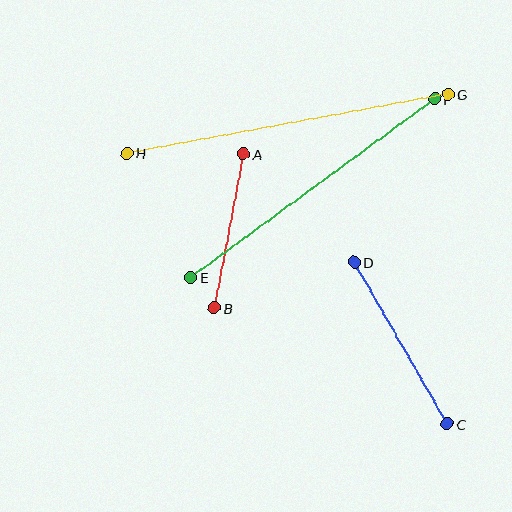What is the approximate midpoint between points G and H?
The midpoint is at approximately (287, 124) pixels.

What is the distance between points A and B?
The distance is approximately 157 pixels.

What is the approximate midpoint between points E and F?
The midpoint is at approximately (313, 188) pixels.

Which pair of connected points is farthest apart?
Points G and H are farthest apart.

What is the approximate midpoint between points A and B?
The midpoint is at approximately (229, 231) pixels.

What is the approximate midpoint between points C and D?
The midpoint is at approximately (401, 343) pixels.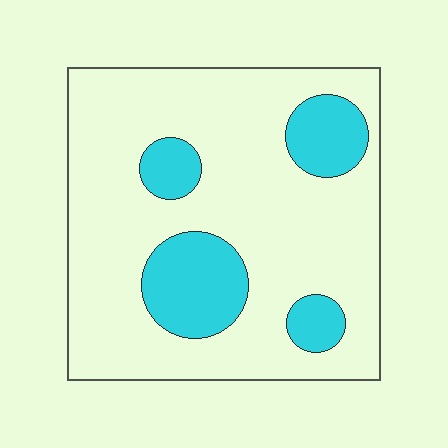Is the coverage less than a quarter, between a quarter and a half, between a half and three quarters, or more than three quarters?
Less than a quarter.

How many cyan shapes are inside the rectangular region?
4.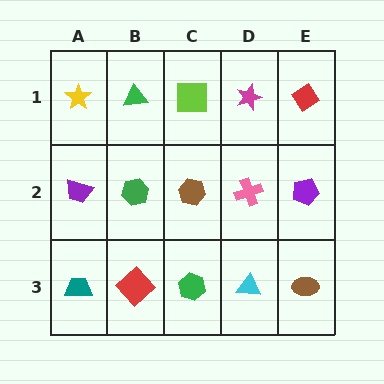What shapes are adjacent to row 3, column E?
A purple pentagon (row 2, column E), a cyan triangle (row 3, column D).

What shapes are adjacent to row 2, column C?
A lime square (row 1, column C), a green hexagon (row 3, column C), a green hexagon (row 2, column B), a pink cross (row 2, column D).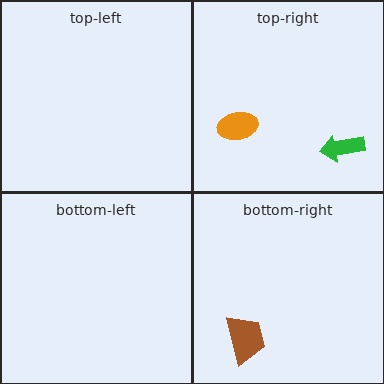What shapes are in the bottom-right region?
The brown trapezoid.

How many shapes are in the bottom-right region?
1.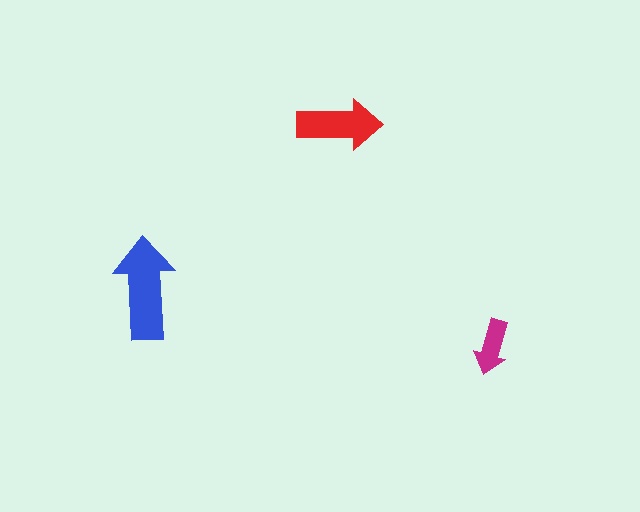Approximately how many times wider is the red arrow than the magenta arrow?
About 1.5 times wider.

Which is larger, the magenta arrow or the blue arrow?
The blue one.